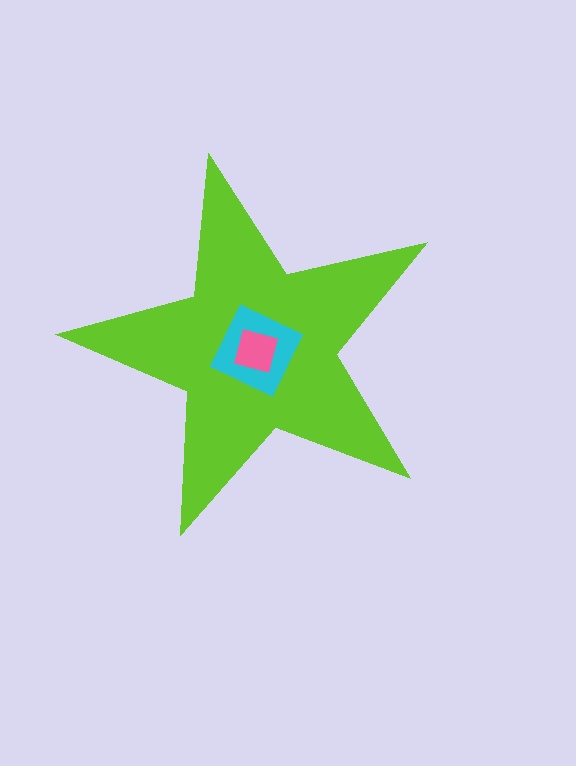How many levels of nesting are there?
3.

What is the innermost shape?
The pink square.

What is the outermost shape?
The lime star.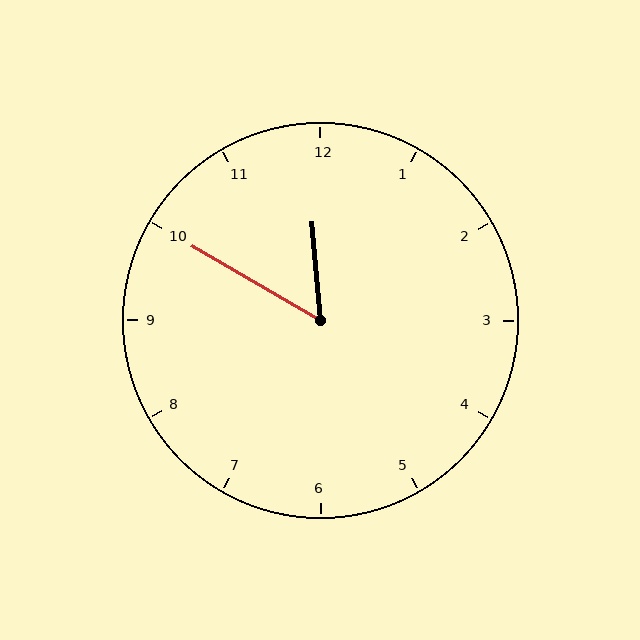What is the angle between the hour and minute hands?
Approximately 55 degrees.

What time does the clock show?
11:50.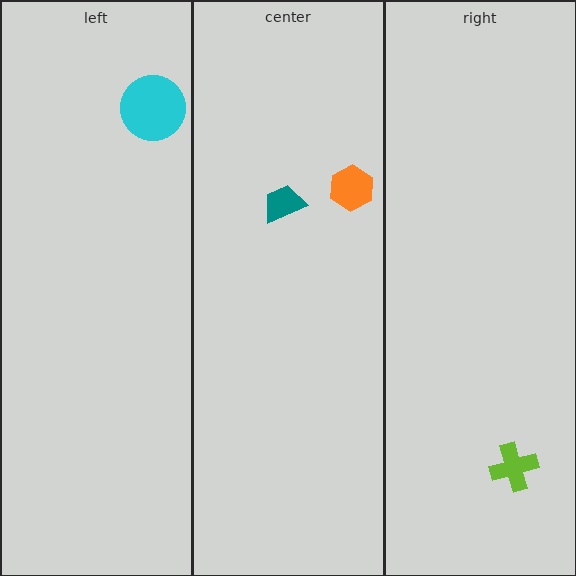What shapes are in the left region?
The cyan circle.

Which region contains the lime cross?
The right region.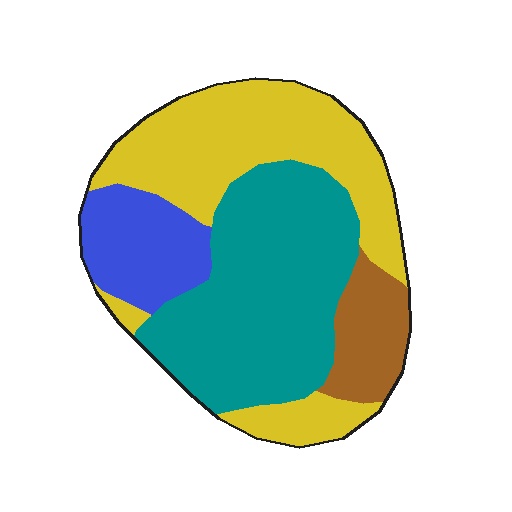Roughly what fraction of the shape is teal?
Teal takes up about two fifths (2/5) of the shape.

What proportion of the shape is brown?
Brown covers around 10% of the shape.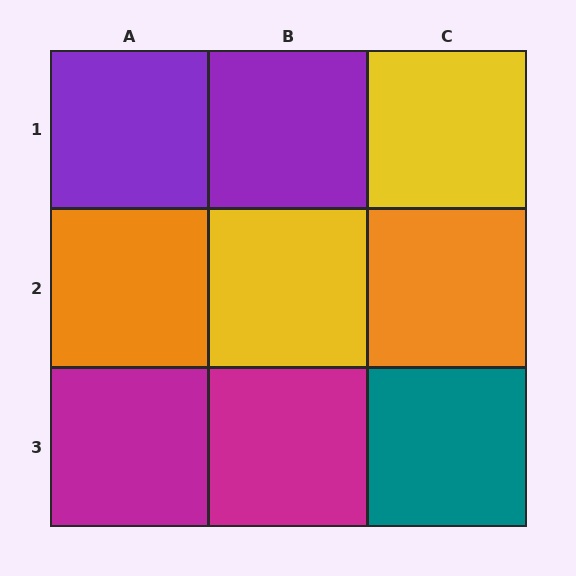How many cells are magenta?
2 cells are magenta.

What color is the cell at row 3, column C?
Teal.